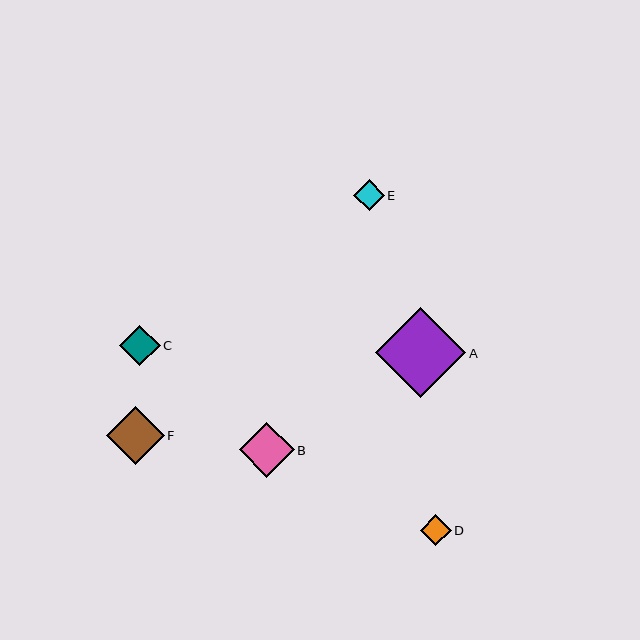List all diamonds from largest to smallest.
From largest to smallest: A, F, B, C, E, D.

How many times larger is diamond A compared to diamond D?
Diamond A is approximately 3.0 times the size of diamond D.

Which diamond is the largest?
Diamond A is the largest with a size of approximately 90 pixels.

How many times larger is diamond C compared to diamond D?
Diamond C is approximately 1.3 times the size of diamond D.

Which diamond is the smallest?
Diamond D is the smallest with a size of approximately 30 pixels.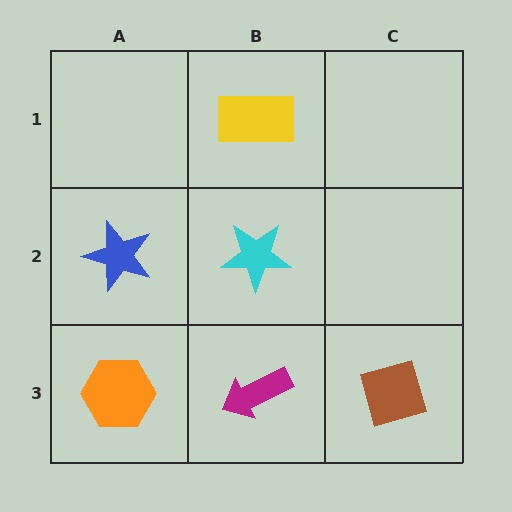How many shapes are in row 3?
3 shapes.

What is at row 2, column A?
A blue star.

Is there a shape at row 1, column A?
No, that cell is empty.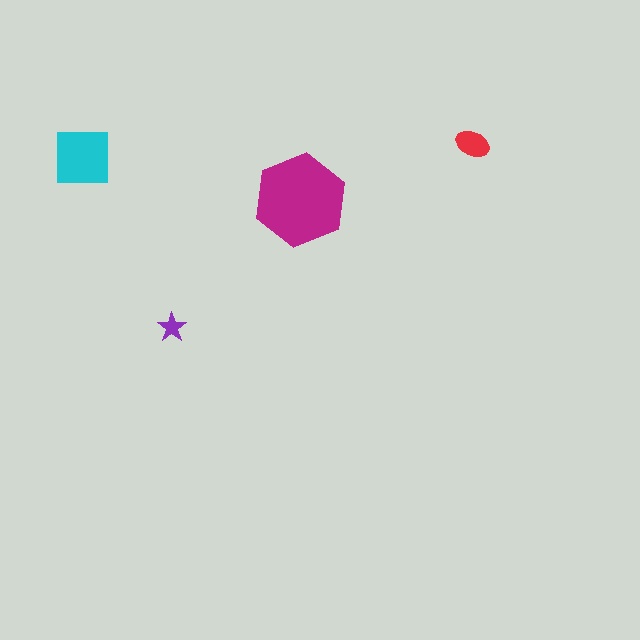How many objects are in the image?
There are 4 objects in the image.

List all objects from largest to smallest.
The magenta hexagon, the cyan square, the red ellipse, the purple star.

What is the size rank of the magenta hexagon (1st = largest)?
1st.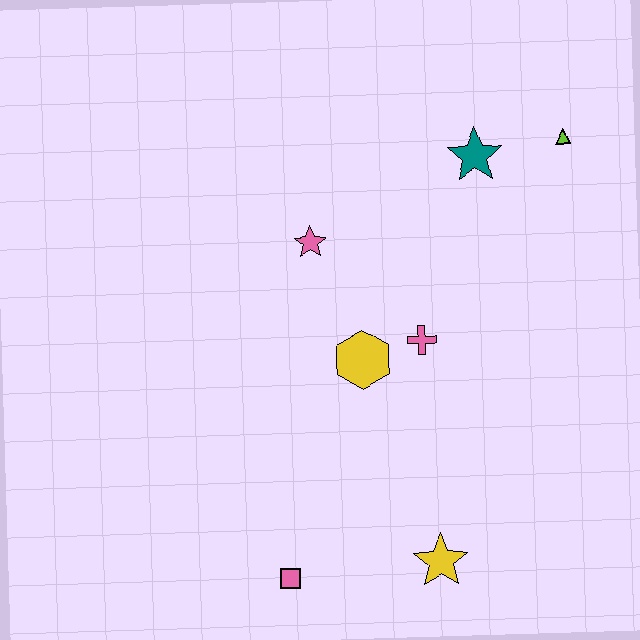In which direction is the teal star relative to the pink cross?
The teal star is above the pink cross.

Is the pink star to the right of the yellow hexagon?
No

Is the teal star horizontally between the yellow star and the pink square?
No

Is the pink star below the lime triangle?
Yes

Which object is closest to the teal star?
The lime triangle is closest to the teal star.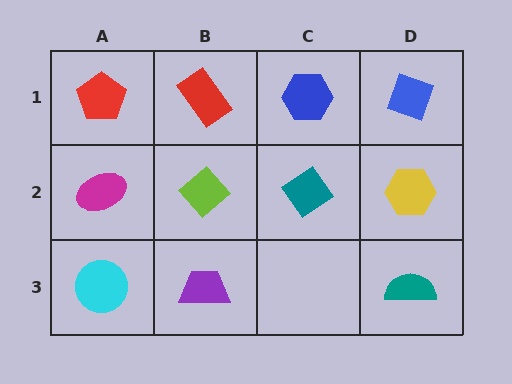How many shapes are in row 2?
4 shapes.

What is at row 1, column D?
A blue diamond.